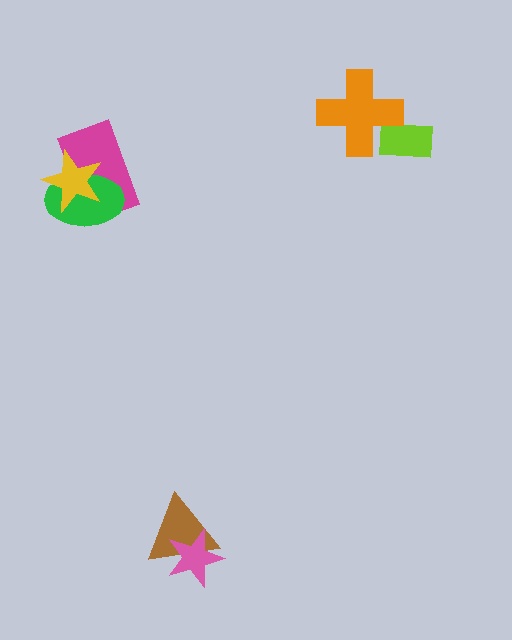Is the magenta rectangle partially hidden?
Yes, it is partially covered by another shape.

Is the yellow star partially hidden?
No, no other shape covers it.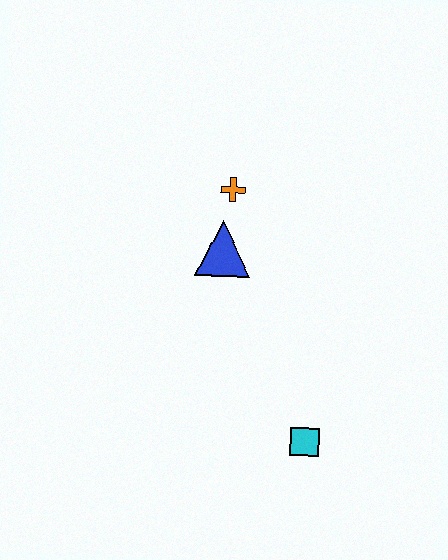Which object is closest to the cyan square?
The blue triangle is closest to the cyan square.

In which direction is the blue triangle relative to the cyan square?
The blue triangle is above the cyan square.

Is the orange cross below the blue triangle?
No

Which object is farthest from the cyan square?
The orange cross is farthest from the cyan square.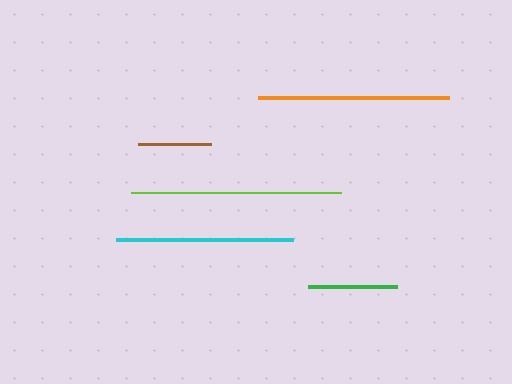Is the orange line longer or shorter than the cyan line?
The orange line is longer than the cyan line.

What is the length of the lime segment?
The lime segment is approximately 211 pixels long.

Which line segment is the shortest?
The brown line is the shortest at approximately 73 pixels.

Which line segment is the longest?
The lime line is the longest at approximately 211 pixels.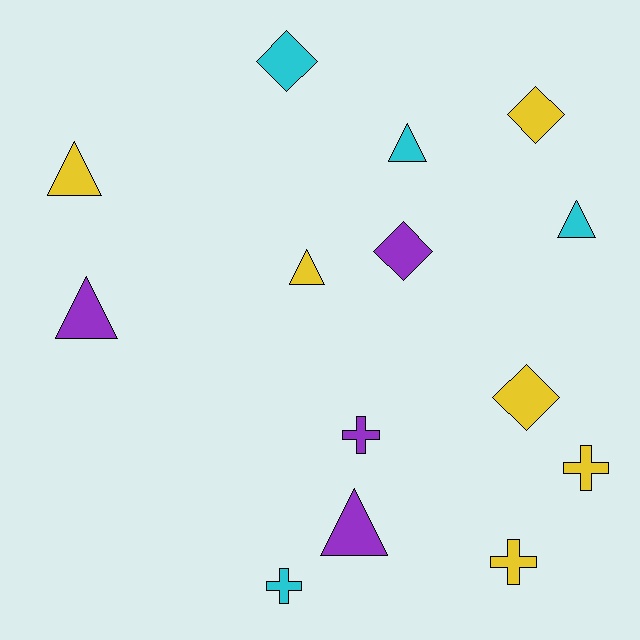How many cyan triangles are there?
There are 2 cyan triangles.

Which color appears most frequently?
Yellow, with 6 objects.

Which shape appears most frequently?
Triangle, with 6 objects.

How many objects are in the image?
There are 14 objects.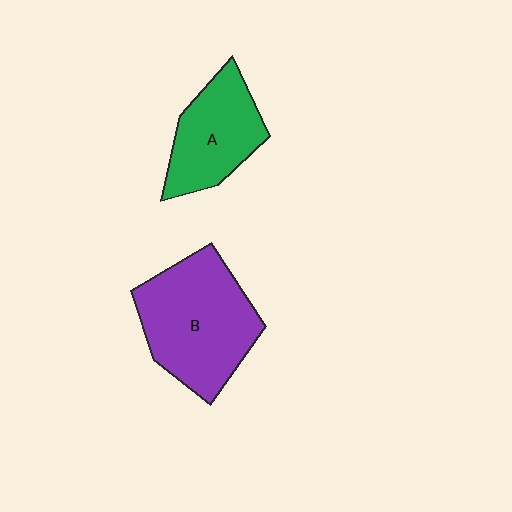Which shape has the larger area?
Shape B (purple).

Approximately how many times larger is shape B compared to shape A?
Approximately 1.5 times.